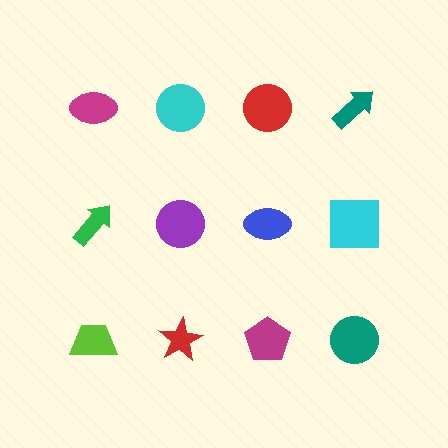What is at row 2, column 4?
A cyan square.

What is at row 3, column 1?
A lime trapezoid.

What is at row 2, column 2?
A purple circle.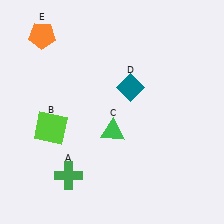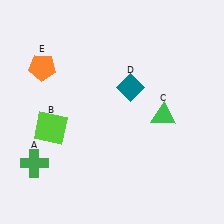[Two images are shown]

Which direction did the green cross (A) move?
The green cross (A) moved left.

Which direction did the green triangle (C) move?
The green triangle (C) moved right.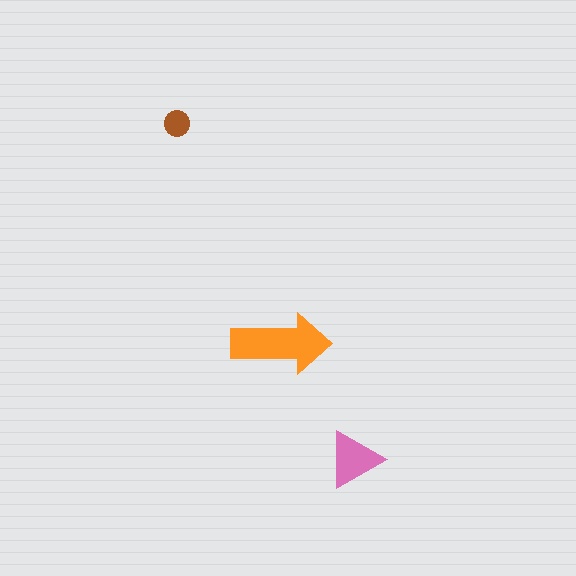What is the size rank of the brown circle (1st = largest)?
3rd.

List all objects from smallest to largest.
The brown circle, the pink triangle, the orange arrow.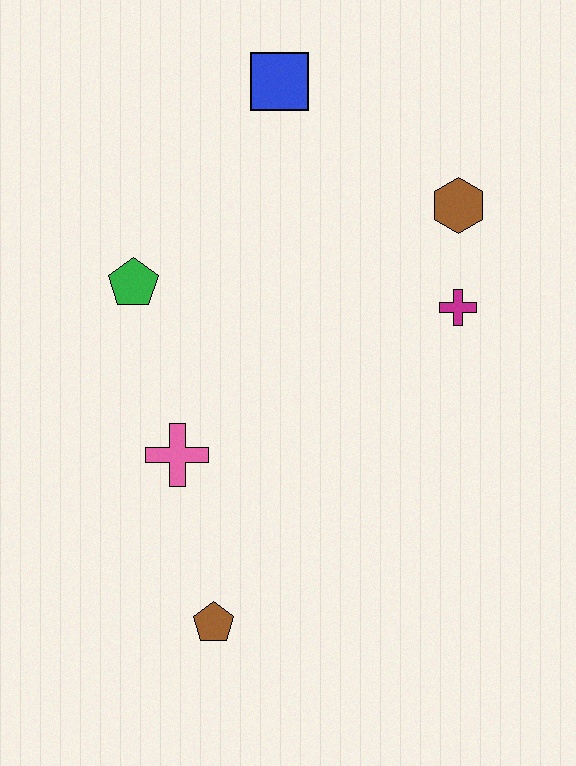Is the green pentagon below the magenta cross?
No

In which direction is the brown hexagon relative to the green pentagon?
The brown hexagon is to the right of the green pentagon.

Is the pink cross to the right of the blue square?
No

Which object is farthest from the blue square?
The brown pentagon is farthest from the blue square.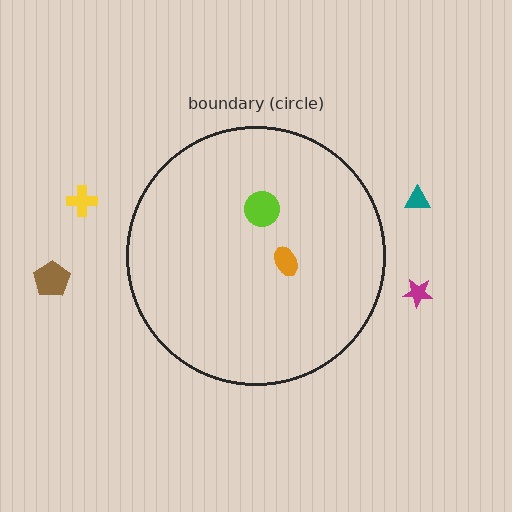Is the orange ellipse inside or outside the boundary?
Inside.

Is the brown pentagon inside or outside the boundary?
Outside.